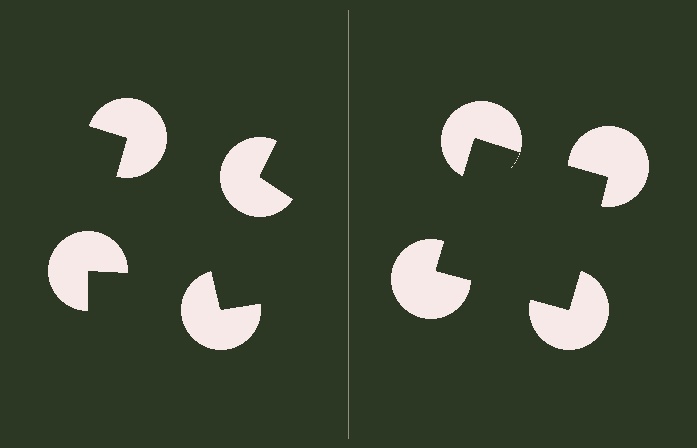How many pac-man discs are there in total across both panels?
8 — 4 on each side.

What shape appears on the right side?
An illusory square.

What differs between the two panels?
The pac-man discs are positioned identically on both sides; only the wedge orientations differ. On the right they align to a square; on the left they are misaligned.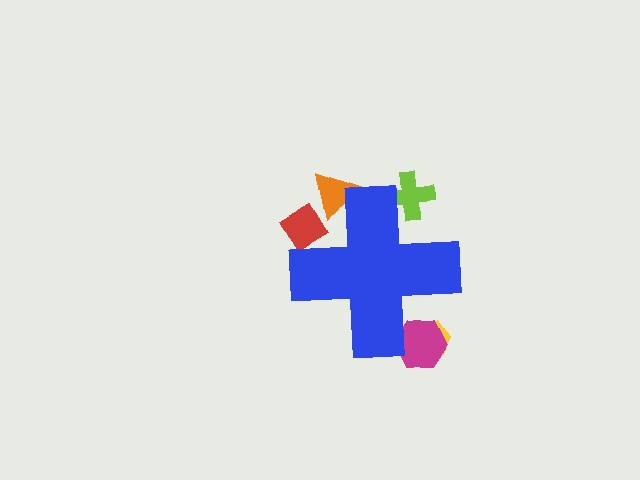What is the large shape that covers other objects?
A blue cross.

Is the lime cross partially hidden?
Yes, the lime cross is partially hidden behind the blue cross.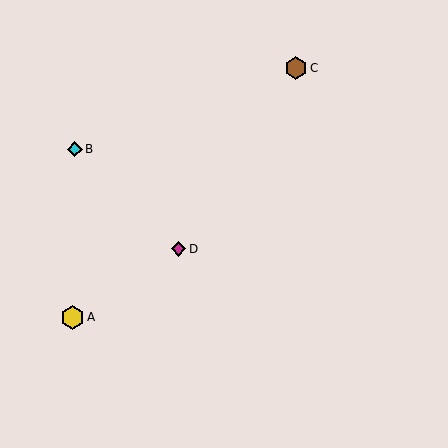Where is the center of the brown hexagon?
The center of the brown hexagon is at (296, 68).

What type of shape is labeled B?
Shape B is a cyan diamond.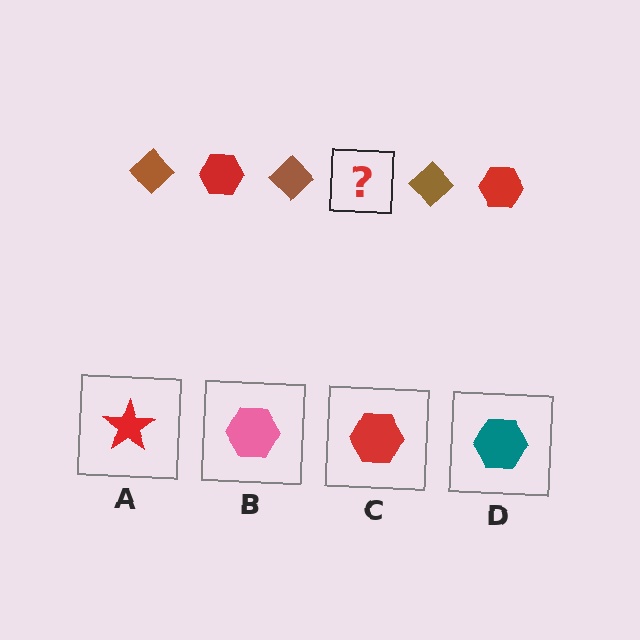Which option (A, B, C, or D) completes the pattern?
C.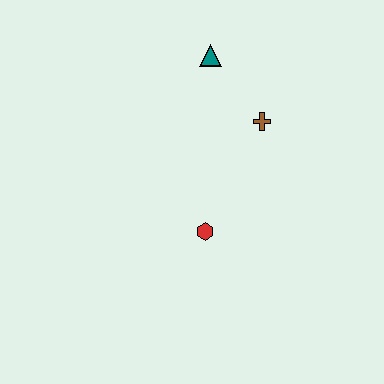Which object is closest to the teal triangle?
The brown cross is closest to the teal triangle.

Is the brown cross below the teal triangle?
Yes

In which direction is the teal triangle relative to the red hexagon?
The teal triangle is above the red hexagon.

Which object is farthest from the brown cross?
The red hexagon is farthest from the brown cross.